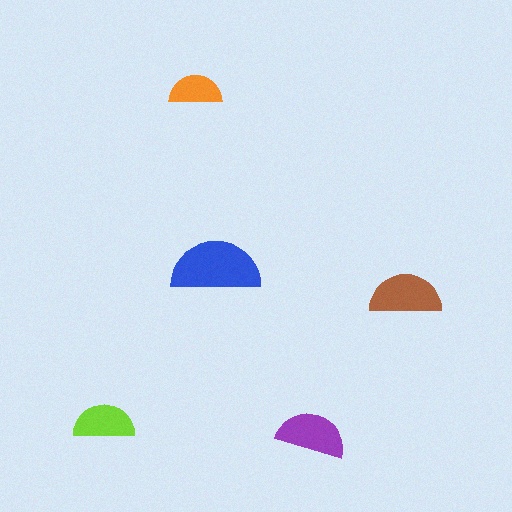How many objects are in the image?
There are 5 objects in the image.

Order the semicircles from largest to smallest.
the blue one, the brown one, the purple one, the lime one, the orange one.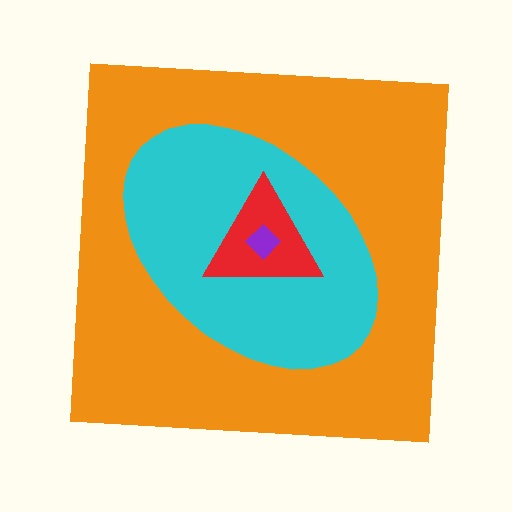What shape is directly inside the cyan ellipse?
The red triangle.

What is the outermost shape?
The orange square.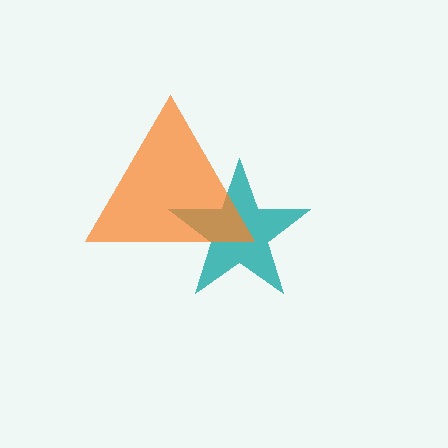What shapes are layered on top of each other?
The layered shapes are: a teal star, an orange triangle.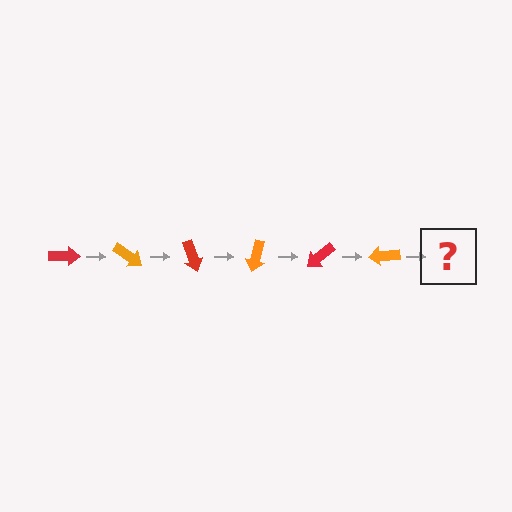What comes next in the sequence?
The next element should be a red arrow, rotated 210 degrees from the start.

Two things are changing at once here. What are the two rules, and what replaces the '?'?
The two rules are that it rotates 35 degrees each step and the color cycles through red and orange. The '?' should be a red arrow, rotated 210 degrees from the start.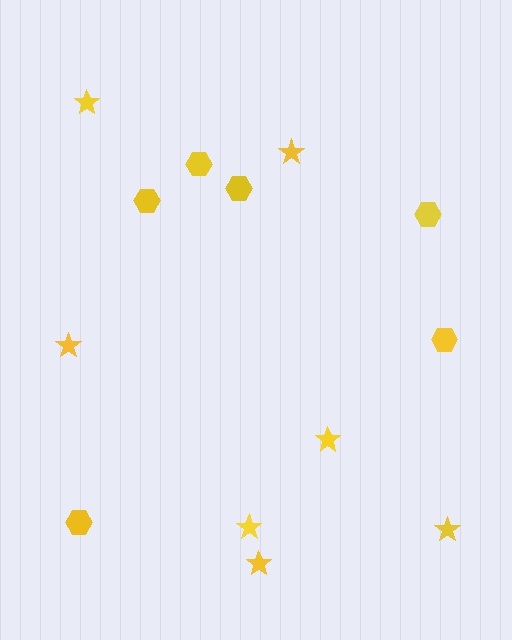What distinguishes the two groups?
There are 2 groups: one group of hexagons (6) and one group of stars (7).